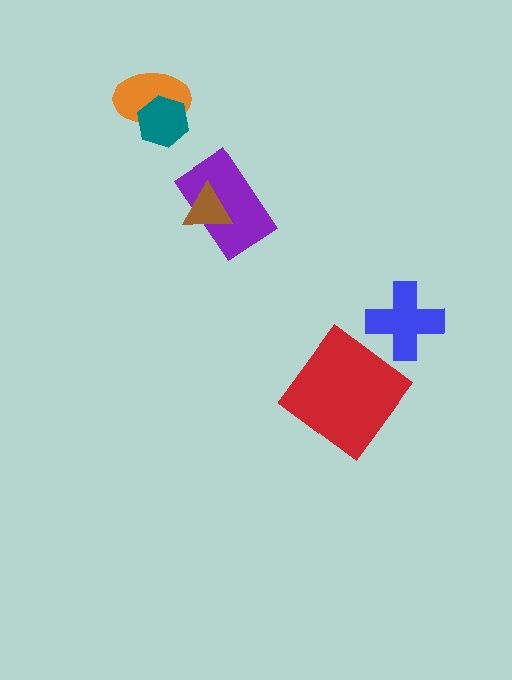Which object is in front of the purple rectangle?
The brown triangle is in front of the purple rectangle.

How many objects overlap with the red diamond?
0 objects overlap with the red diamond.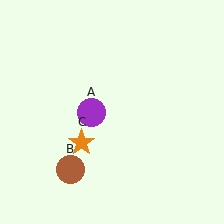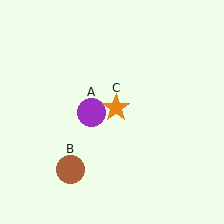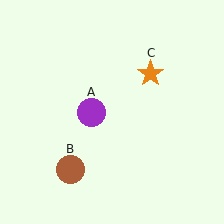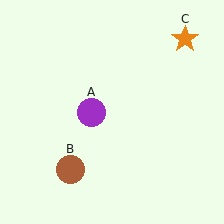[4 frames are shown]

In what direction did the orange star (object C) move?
The orange star (object C) moved up and to the right.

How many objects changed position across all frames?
1 object changed position: orange star (object C).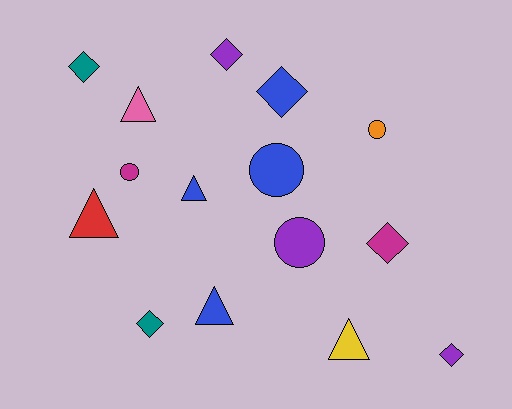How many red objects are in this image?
There is 1 red object.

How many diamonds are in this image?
There are 6 diamonds.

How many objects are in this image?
There are 15 objects.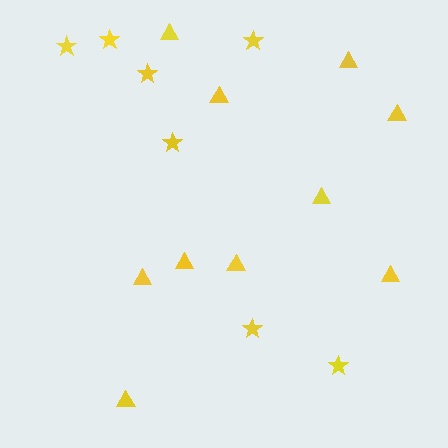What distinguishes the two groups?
There are 2 groups: one group of stars (7) and one group of triangles (10).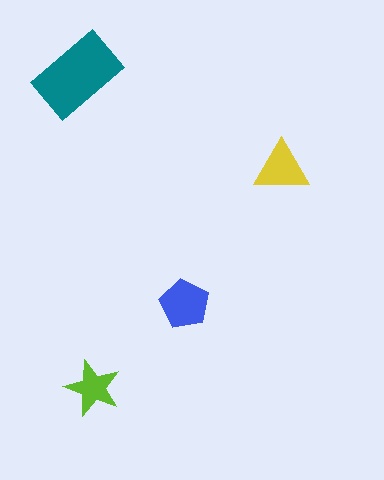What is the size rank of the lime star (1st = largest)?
4th.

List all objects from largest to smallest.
The teal rectangle, the blue pentagon, the yellow triangle, the lime star.